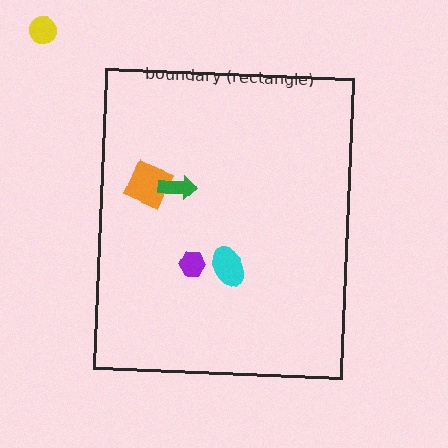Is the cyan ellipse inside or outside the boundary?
Inside.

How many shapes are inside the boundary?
4 inside, 1 outside.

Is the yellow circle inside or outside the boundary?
Outside.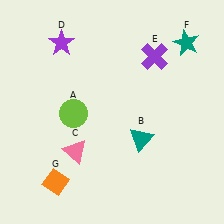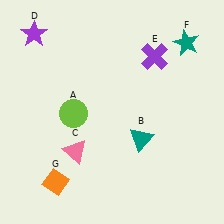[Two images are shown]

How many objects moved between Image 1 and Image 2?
1 object moved between the two images.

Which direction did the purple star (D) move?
The purple star (D) moved left.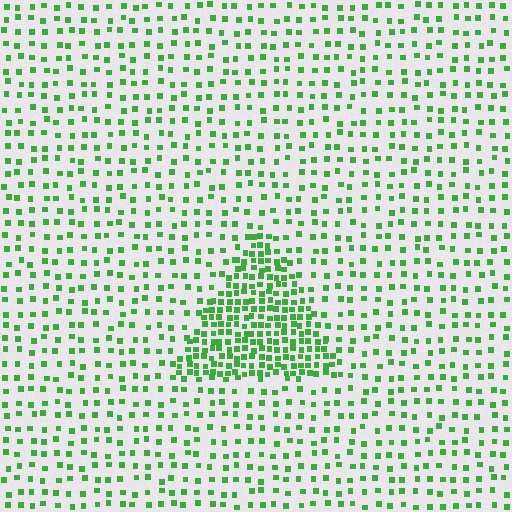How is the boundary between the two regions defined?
The boundary is defined by a change in element density (approximately 2.5x ratio). All elements are the same color, size, and shape.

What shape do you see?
I see a triangle.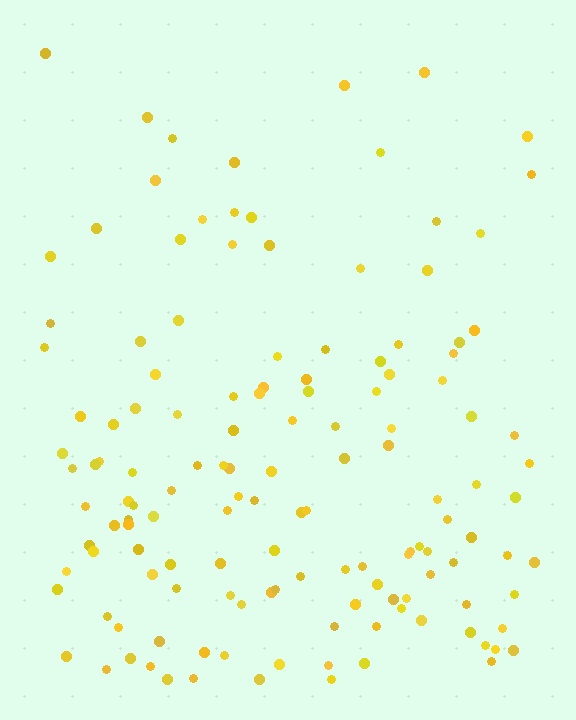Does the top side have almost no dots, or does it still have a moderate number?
Still a moderate number, just noticeably fewer than the bottom.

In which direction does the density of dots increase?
From top to bottom, with the bottom side densest.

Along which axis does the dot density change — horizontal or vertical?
Vertical.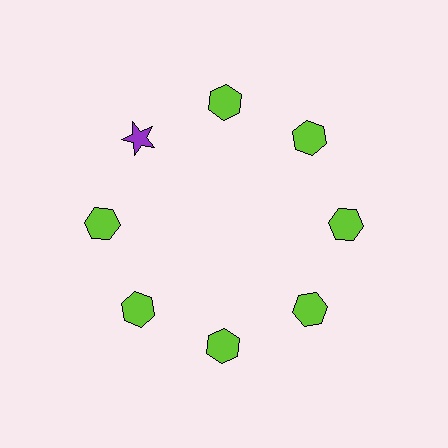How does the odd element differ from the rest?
It differs in both color (purple instead of lime) and shape (star instead of hexagon).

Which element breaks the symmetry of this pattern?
The purple star at roughly the 10 o'clock position breaks the symmetry. All other shapes are lime hexagons.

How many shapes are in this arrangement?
There are 8 shapes arranged in a ring pattern.